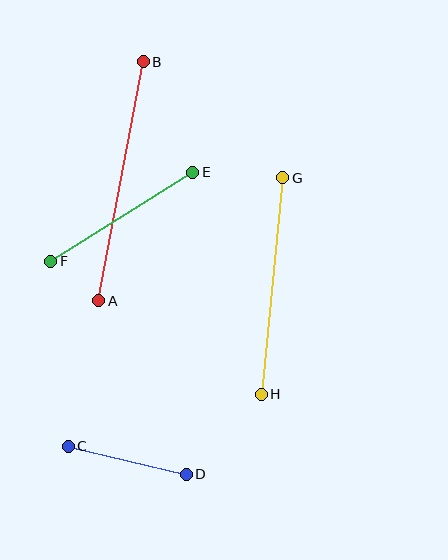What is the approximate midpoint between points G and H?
The midpoint is at approximately (272, 286) pixels.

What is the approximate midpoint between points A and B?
The midpoint is at approximately (121, 181) pixels.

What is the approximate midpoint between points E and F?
The midpoint is at approximately (122, 217) pixels.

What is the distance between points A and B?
The distance is approximately 243 pixels.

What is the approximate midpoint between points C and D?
The midpoint is at approximately (127, 460) pixels.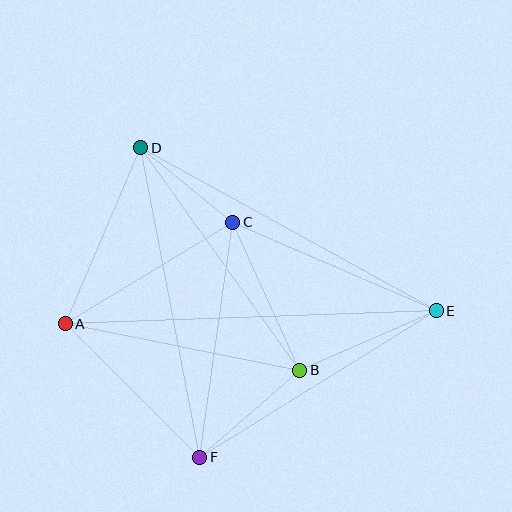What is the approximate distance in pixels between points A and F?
The distance between A and F is approximately 190 pixels.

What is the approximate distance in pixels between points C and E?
The distance between C and E is approximately 222 pixels.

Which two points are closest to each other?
Points C and D are closest to each other.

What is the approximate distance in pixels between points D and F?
The distance between D and F is approximately 315 pixels.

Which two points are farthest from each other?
Points A and E are farthest from each other.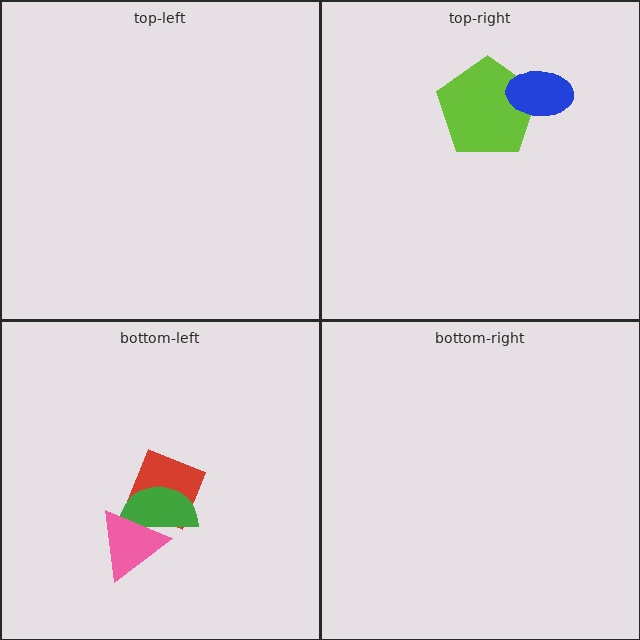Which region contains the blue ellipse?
The top-right region.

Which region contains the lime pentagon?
The top-right region.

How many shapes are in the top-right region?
2.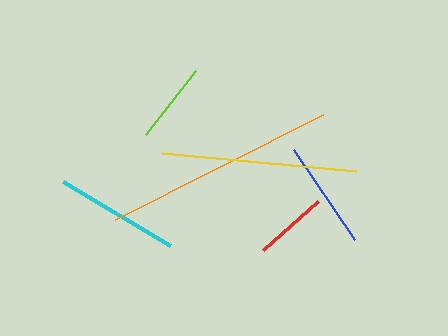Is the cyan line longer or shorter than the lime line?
The cyan line is longer than the lime line.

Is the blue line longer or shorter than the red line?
The blue line is longer than the red line.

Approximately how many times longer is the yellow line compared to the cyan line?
The yellow line is approximately 1.6 times the length of the cyan line.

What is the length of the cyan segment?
The cyan segment is approximately 125 pixels long.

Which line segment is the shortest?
The red line is the shortest at approximately 73 pixels.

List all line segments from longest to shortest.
From longest to shortest: orange, yellow, cyan, blue, lime, red.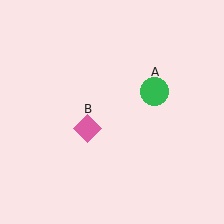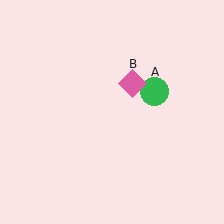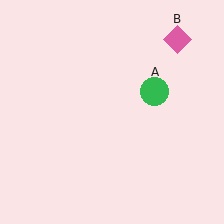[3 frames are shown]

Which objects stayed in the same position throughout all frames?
Green circle (object A) remained stationary.